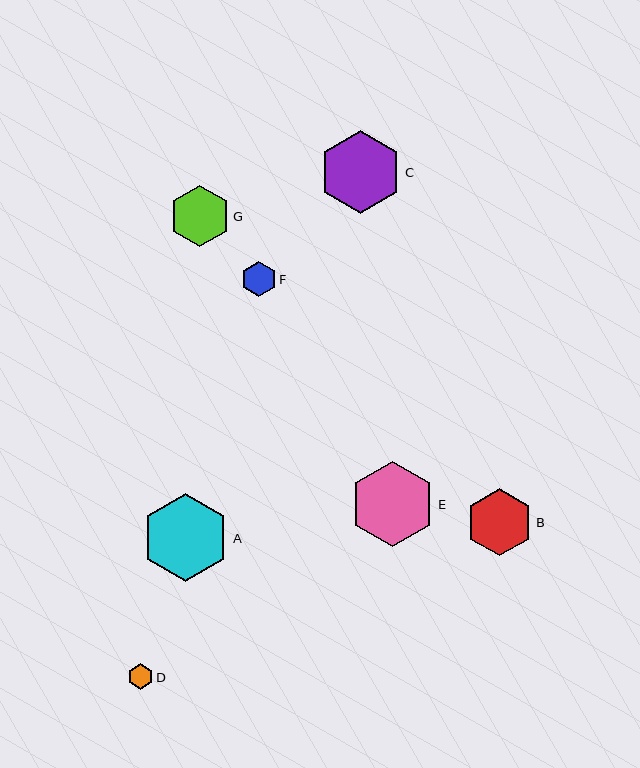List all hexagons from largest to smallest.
From largest to smallest: A, E, C, B, G, F, D.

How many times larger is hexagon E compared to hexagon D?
Hexagon E is approximately 3.3 times the size of hexagon D.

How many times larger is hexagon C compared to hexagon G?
Hexagon C is approximately 1.4 times the size of hexagon G.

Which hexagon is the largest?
Hexagon A is the largest with a size of approximately 88 pixels.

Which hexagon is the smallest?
Hexagon D is the smallest with a size of approximately 25 pixels.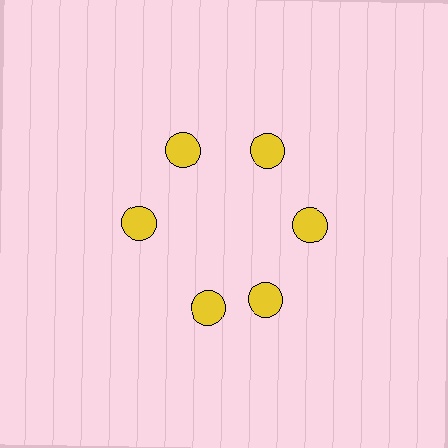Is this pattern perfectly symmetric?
No. The 6 yellow circles are arranged in a ring, but one element near the 7 o'clock position is rotated out of alignment along the ring, breaking the 6-fold rotational symmetry.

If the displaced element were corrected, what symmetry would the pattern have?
It would have 6-fold rotational symmetry — the pattern would map onto itself every 60 degrees.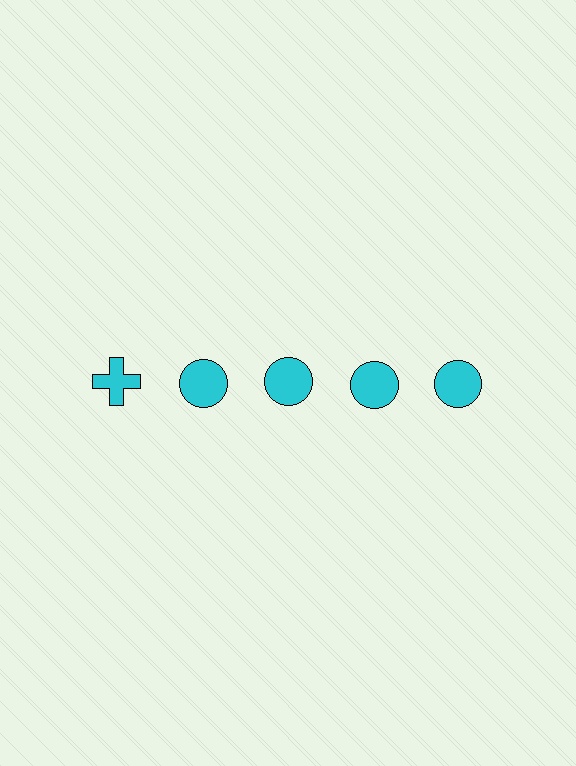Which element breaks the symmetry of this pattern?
The cyan cross in the top row, leftmost column breaks the symmetry. All other shapes are cyan circles.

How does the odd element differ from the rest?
It has a different shape: cross instead of circle.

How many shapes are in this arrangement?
There are 5 shapes arranged in a grid pattern.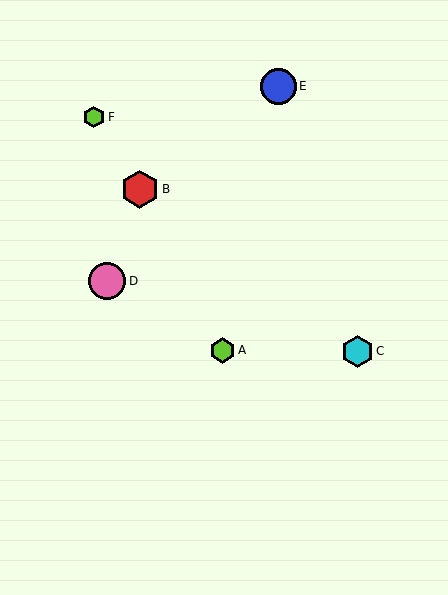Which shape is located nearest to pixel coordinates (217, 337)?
The lime hexagon (labeled A) at (222, 350) is nearest to that location.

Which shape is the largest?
The red hexagon (labeled B) is the largest.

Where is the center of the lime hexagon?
The center of the lime hexagon is at (222, 350).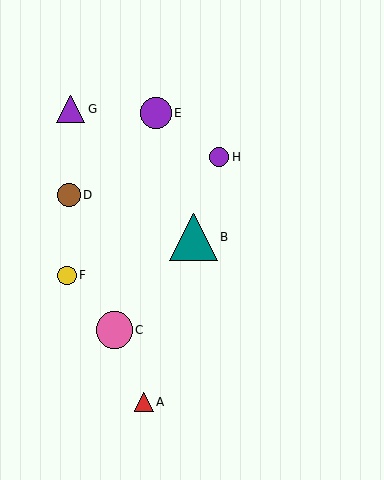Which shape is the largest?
The teal triangle (labeled B) is the largest.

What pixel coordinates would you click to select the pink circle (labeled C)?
Click at (114, 330) to select the pink circle C.